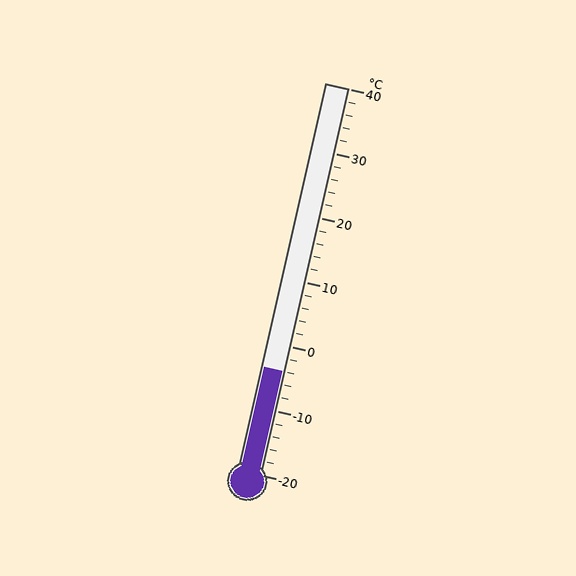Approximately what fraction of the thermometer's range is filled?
The thermometer is filled to approximately 25% of its range.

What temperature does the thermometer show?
The thermometer shows approximately -4°C.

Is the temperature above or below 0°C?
The temperature is below 0°C.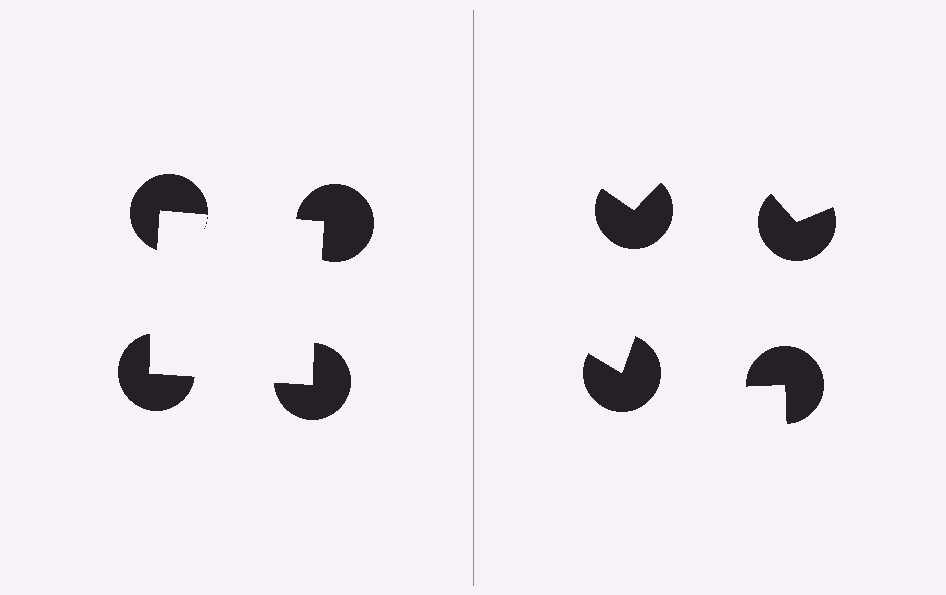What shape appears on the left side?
An illusory square.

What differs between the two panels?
The pac-man discs are positioned identically on both sides; only the wedge orientations differ. On the left they align to a square; on the right they are misaligned.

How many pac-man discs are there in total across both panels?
8 — 4 on each side.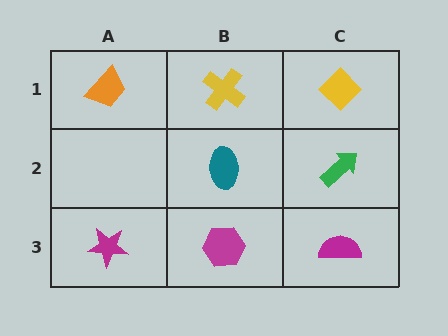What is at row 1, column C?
A yellow diamond.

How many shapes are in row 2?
2 shapes.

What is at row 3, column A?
A magenta star.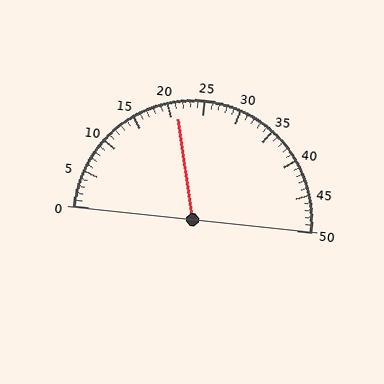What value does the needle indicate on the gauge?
The needle indicates approximately 21.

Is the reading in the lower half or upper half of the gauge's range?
The reading is in the lower half of the range (0 to 50).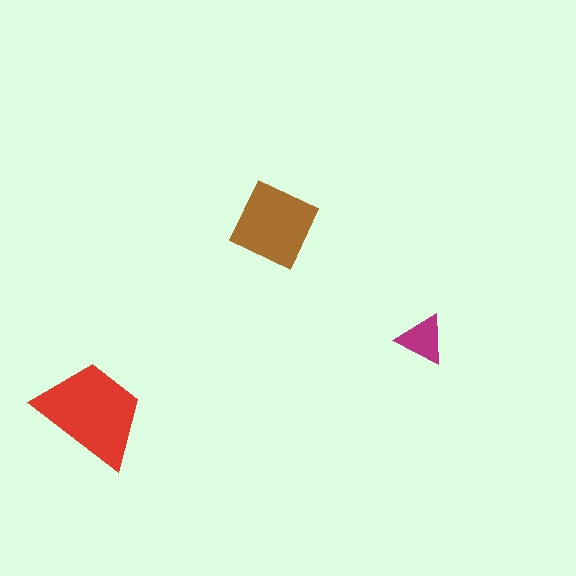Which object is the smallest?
The magenta triangle.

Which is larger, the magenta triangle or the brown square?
The brown square.